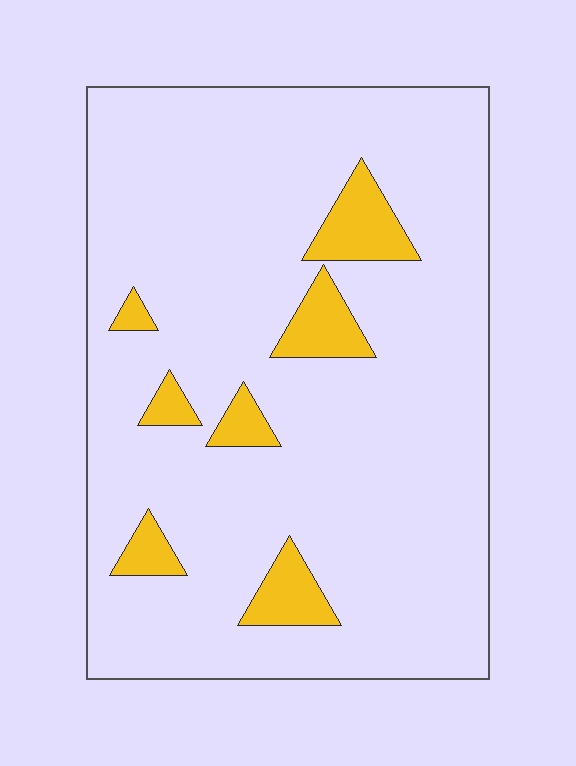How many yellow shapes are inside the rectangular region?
7.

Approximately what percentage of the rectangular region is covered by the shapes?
Approximately 10%.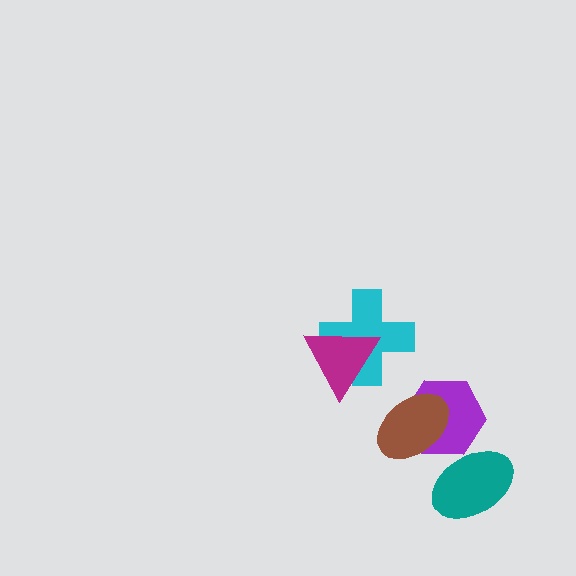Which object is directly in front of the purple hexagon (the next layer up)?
The brown ellipse is directly in front of the purple hexagon.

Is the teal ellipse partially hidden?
No, no other shape covers it.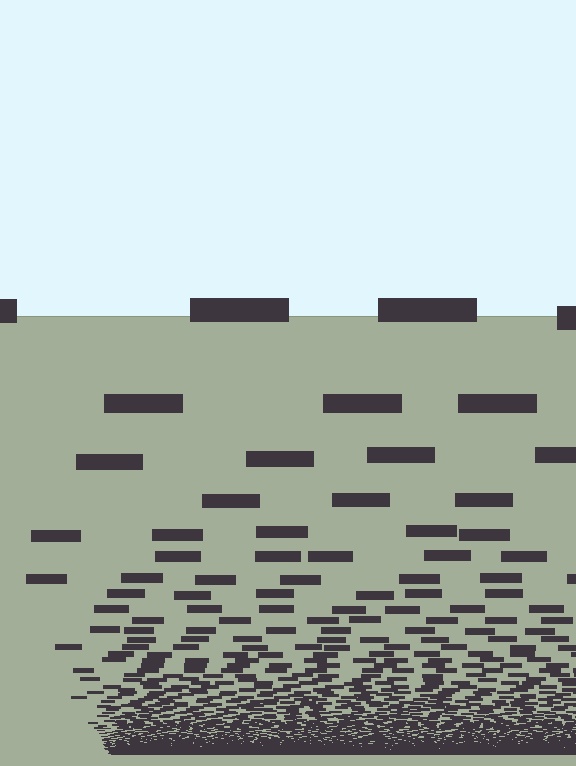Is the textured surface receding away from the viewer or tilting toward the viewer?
The surface appears to tilt toward the viewer. Texture elements get larger and sparser toward the top.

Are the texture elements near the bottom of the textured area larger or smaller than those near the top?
Smaller. The gradient is inverted — elements near the bottom are smaller and denser.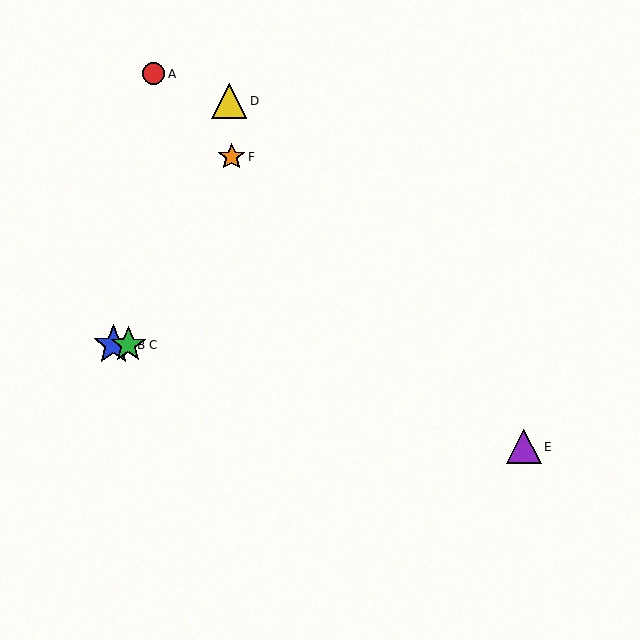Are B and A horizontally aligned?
No, B is at y≈345 and A is at y≈74.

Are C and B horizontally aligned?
Yes, both are at y≈345.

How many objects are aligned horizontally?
2 objects (B, C) are aligned horizontally.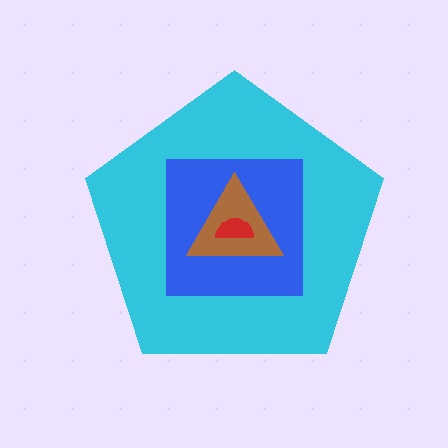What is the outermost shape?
The cyan pentagon.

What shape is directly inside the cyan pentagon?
The blue square.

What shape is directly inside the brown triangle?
The red semicircle.